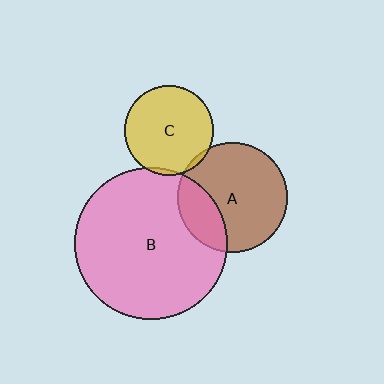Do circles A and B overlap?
Yes.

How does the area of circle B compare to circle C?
Approximately 2.9 times.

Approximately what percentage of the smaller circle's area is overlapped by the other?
Approximately 25%.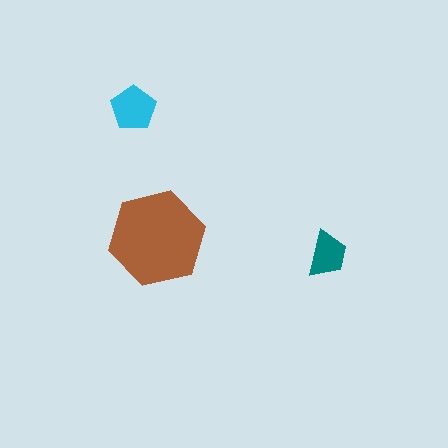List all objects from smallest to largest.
The teal trapezoid, the cyan pentagon, the brown hexagon.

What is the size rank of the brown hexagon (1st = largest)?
1st.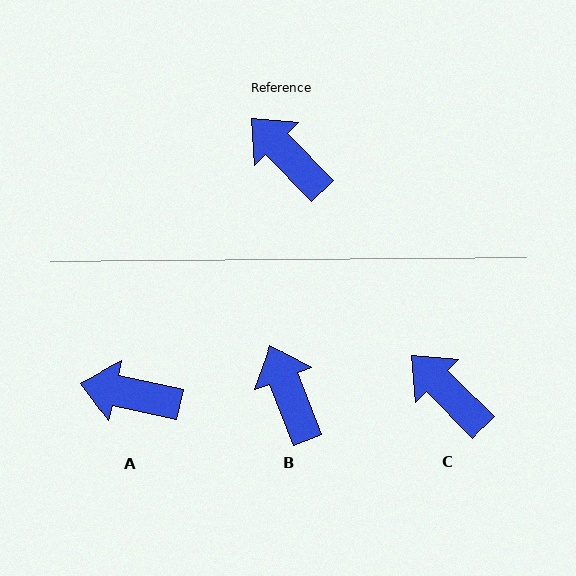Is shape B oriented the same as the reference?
No, it is off by about 23 degrees.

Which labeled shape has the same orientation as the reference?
C.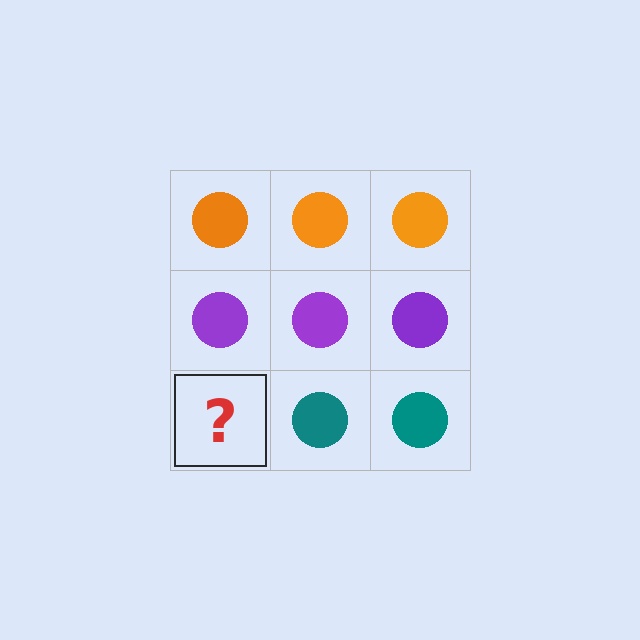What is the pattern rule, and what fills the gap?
The rule is that each row has a consistent color. The gap should be filled with a teal circle.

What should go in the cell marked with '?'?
The missing cell should contain a teal circle.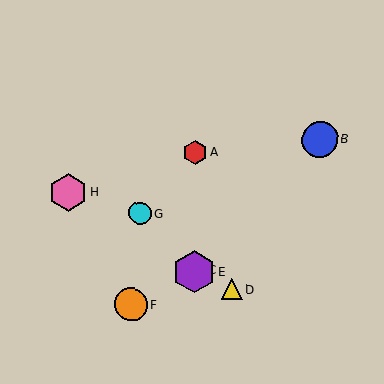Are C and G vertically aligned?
No, C is at x≈194 and G is at x≈140.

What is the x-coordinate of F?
Object F is at x≈131.